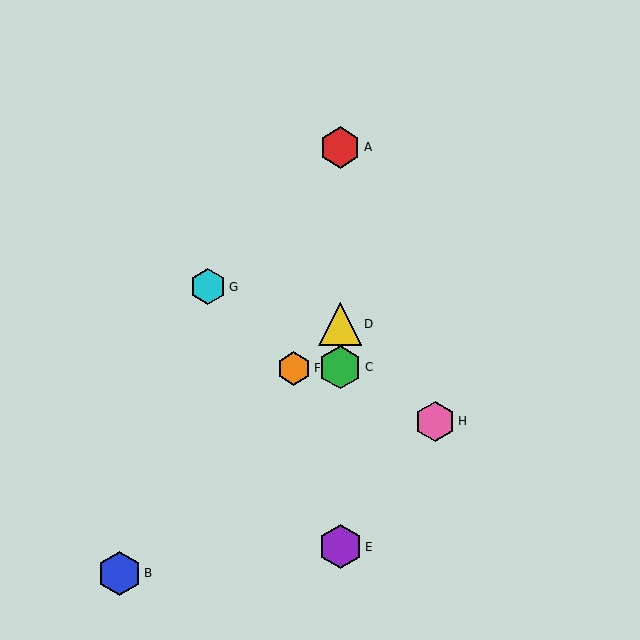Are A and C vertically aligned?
Yes, both are at x≈340.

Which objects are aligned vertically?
Objects A, C, D, E are aligned vertically.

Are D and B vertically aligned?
No, D is at x≈340 and B is at x≈119.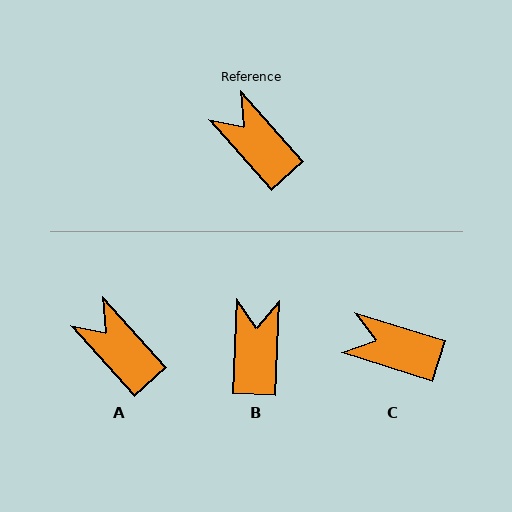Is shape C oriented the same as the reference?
No, it is off by about 31 degrees.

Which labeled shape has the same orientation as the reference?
A.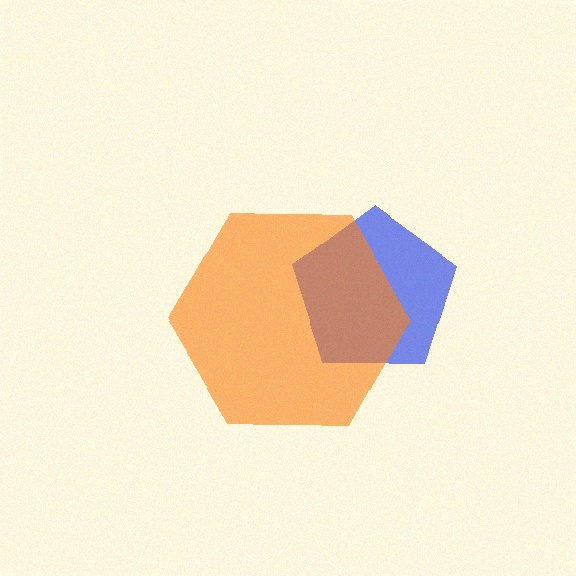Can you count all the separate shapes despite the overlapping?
Yes, there are 2 separate shapes.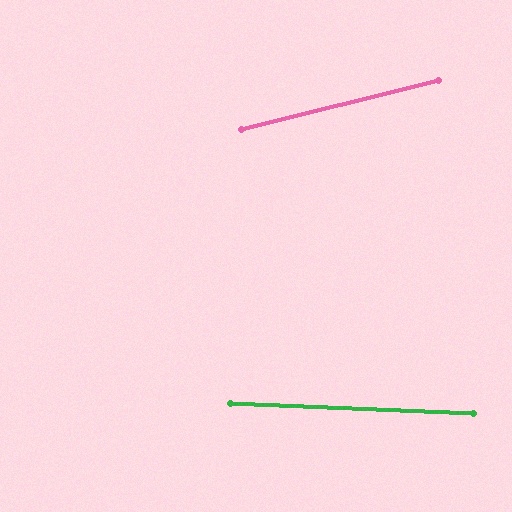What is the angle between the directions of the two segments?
Approximately 16 degrees.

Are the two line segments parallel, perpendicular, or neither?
Neither parallel nor perpendicular — they differ by about 16°.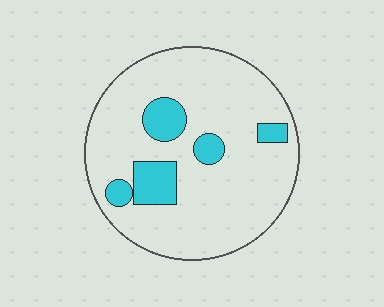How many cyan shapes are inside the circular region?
5.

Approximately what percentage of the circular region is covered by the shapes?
Approximately 15%.